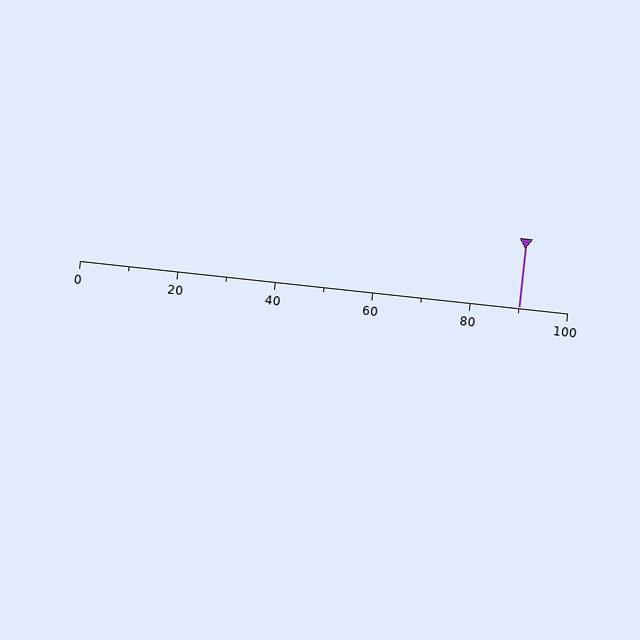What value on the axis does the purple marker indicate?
The marker indicates approximately 90.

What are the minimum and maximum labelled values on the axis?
The axis runs from 0 to 100.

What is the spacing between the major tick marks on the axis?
The major ticks are spaced 20 apart.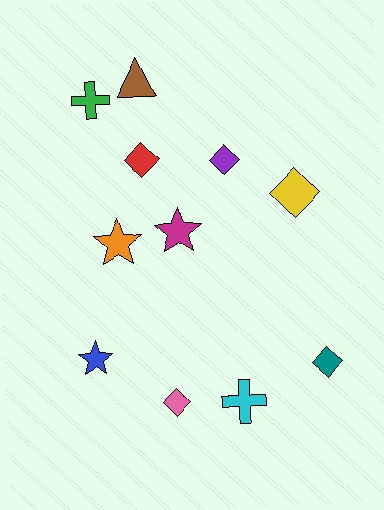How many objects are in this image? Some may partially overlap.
There are 11 objects.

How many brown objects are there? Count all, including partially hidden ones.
There is 1 brown object.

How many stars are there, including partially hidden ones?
There are 3 stars.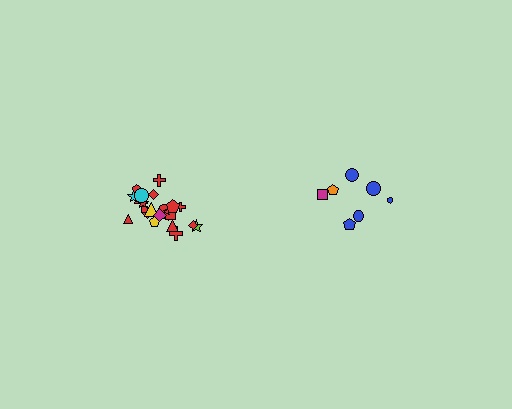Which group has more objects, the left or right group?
The left group.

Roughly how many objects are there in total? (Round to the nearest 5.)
Roughly 30 objects in total.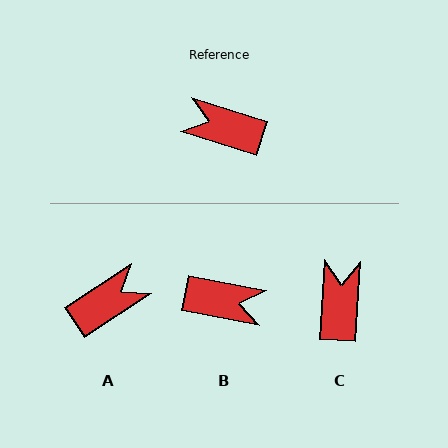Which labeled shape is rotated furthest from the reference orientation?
B, about 173 degrees away.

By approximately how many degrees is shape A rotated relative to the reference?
Approximately 129 degrees clockwise.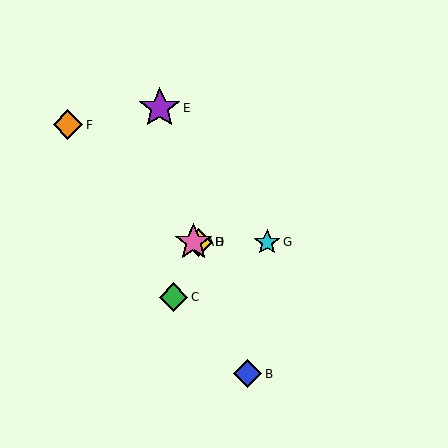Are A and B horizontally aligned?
No, A is at y≈242 and B is at y≈374.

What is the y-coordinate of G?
Object G is at y≈242.